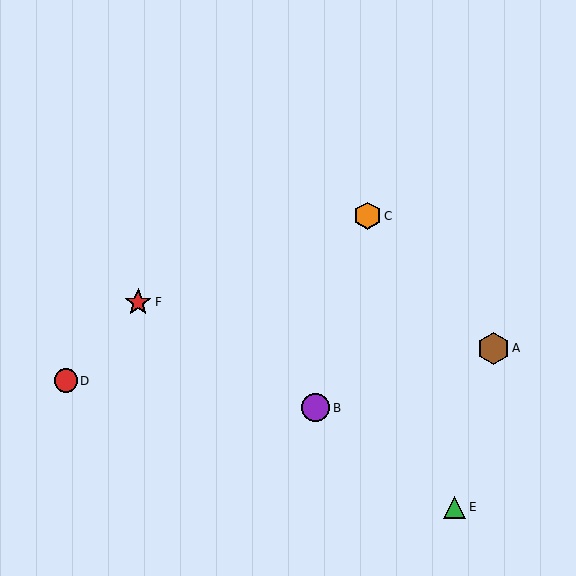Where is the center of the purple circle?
The center of the purple circle is at (316, 408).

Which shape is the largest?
The brown hexagon (labeled A) is the largest.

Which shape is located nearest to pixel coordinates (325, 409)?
The purple circle (labeled B) at (316, 408) is nearest to that location.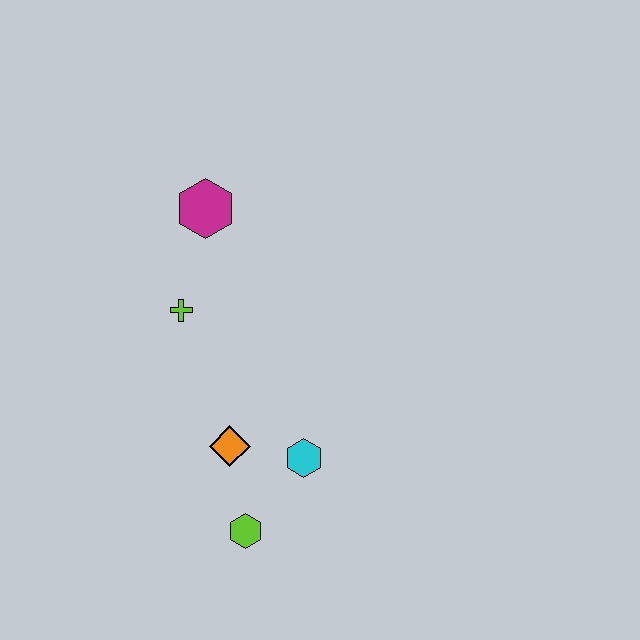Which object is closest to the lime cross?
The magenta hexagon is closest to the lime cross.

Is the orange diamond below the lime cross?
Yes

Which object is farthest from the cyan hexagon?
The magenta hexagon is farthest from the cyan hexagon.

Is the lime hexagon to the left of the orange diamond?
No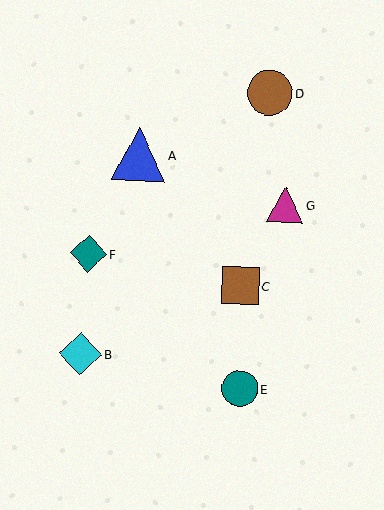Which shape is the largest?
The blue triangle (labeled A) is the largest.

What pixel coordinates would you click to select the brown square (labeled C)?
Click at (240, 286) to select the brown square C.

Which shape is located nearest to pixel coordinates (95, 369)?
The cyan diamond (labeled B) at (80, 354) is nearest to that location.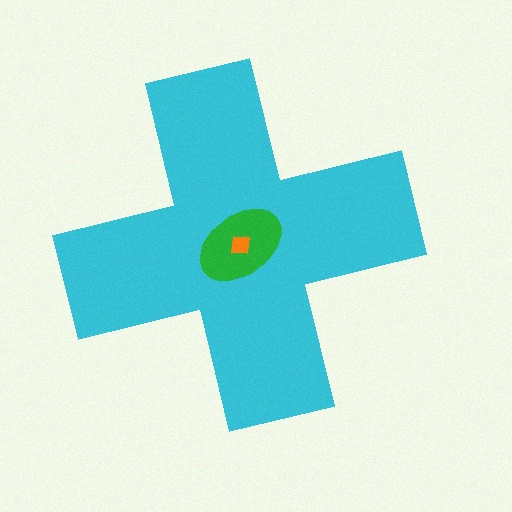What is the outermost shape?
The cyan cross.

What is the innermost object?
The orange square.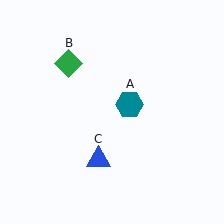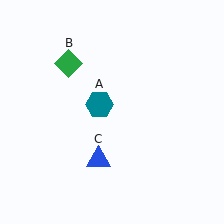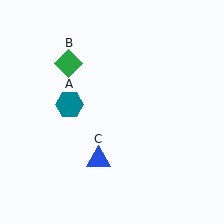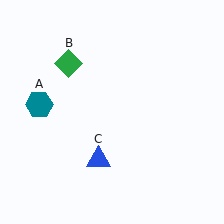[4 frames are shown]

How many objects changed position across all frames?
1 object changed position: teal hexagon (object A).